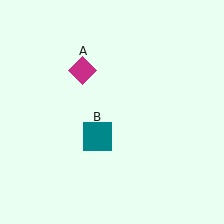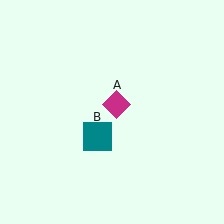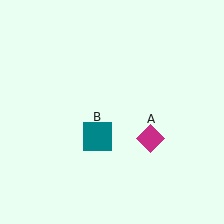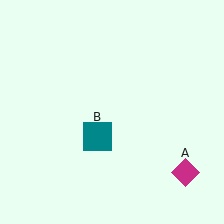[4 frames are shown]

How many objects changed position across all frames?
1 object changed position: magenta diamond (object A).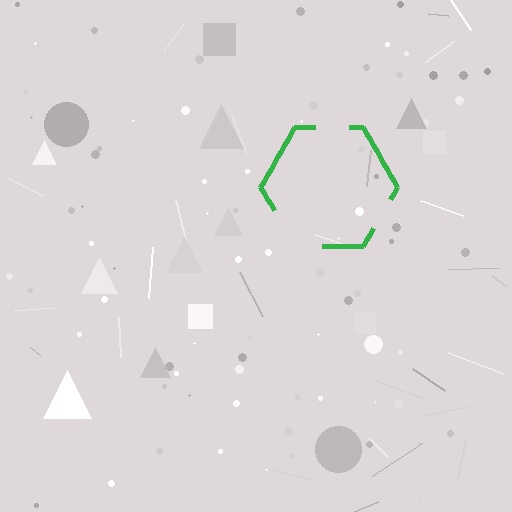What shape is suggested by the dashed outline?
The dashed outline suggests a hexagon.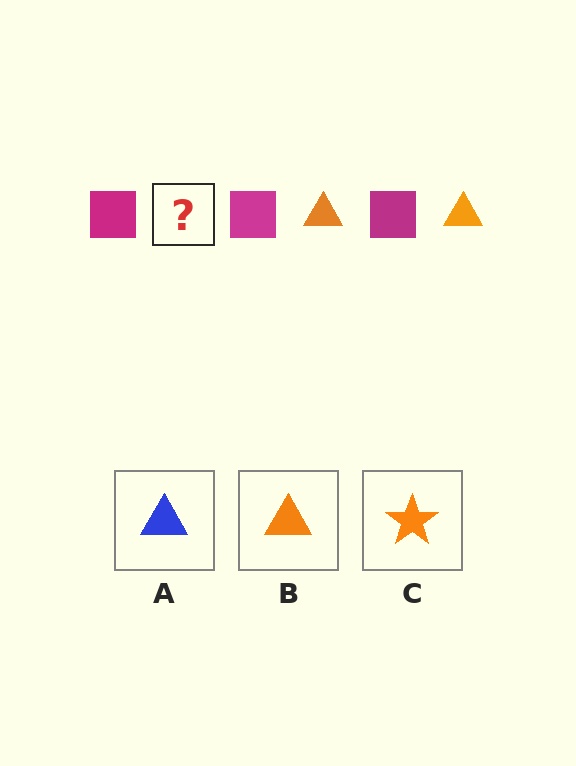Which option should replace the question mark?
Option B.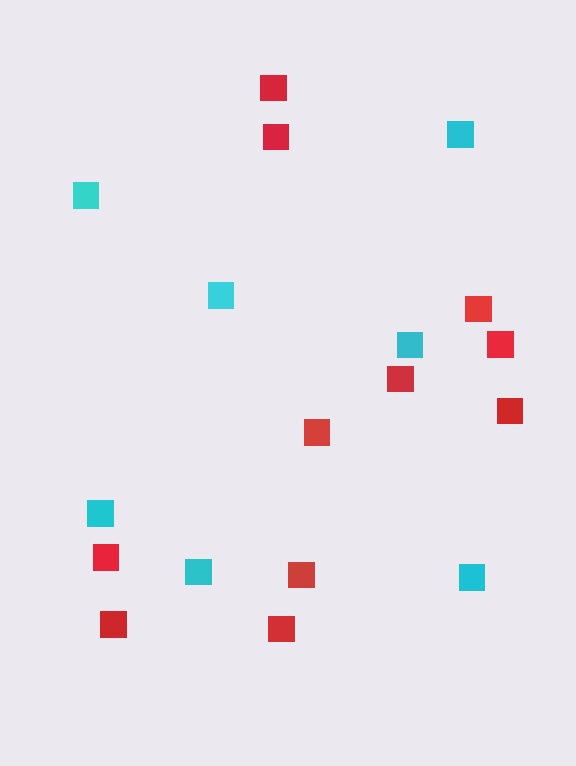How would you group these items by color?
There are 2 groups: one group of red squares (11) and one group of cyan squares (7).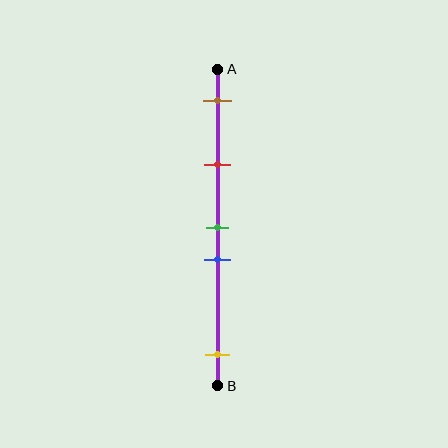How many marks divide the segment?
There are 5 marks dividing the segment.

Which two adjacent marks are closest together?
The green and blue marks are the closest adjacent pair.